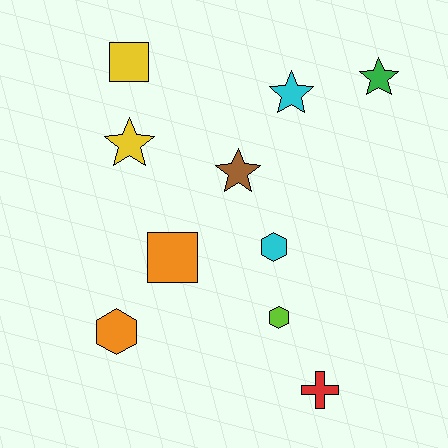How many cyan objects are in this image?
There are 2 cyan objects.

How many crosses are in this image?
There is 1 cross.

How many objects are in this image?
There are 10 objects.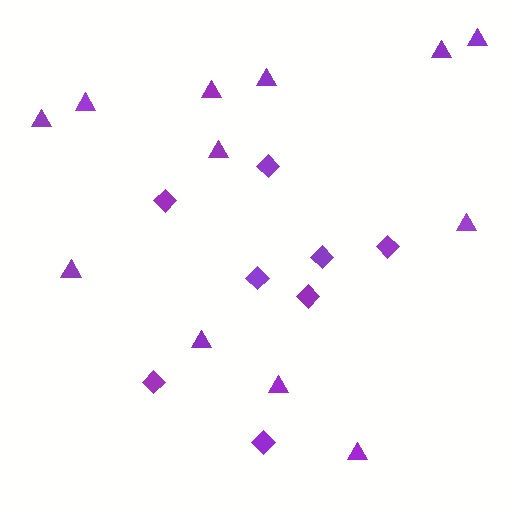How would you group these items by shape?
There are 2 groups: one group of triangles (12) and one group of diamonds (8).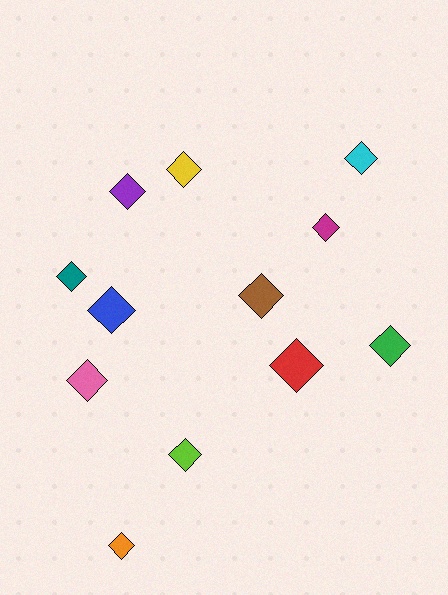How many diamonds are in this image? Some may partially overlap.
There are 12 diamonds.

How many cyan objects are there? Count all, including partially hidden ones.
There is 1 cyan object.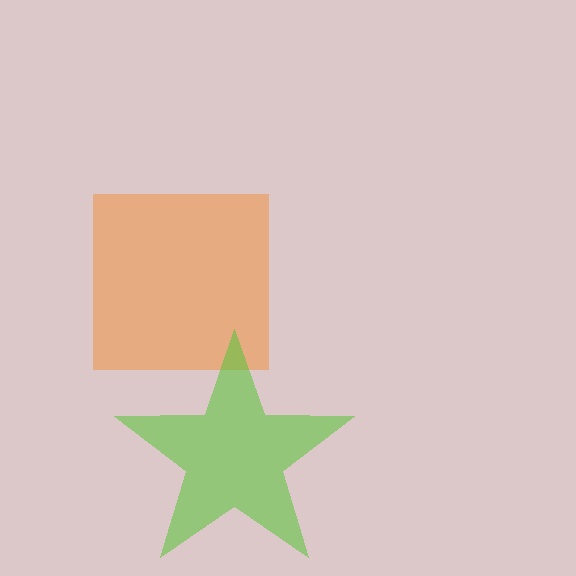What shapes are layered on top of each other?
The layered shapes are: an orange square, a lime star.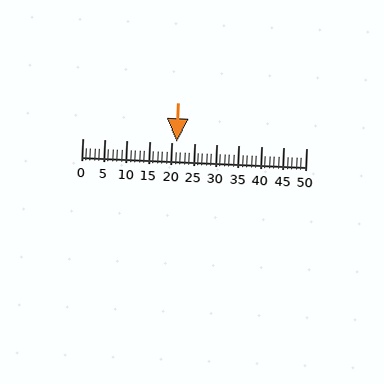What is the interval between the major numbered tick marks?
The major tick marks are spaced 5 units apart.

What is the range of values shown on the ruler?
The ruler shows values from 0 to 50.